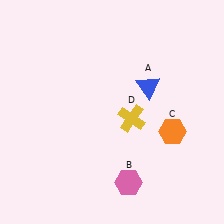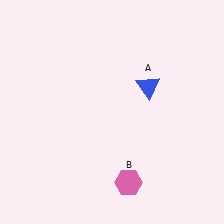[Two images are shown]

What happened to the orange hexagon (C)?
The orange hexagon (C) was removed in Image 2. It was in the bottom-right area of Image 1.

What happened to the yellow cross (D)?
The yellow cross (D) was removed in Image 2. It was in the bottom-right area of Image 1.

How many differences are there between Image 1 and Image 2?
There are 2 differences between the two images.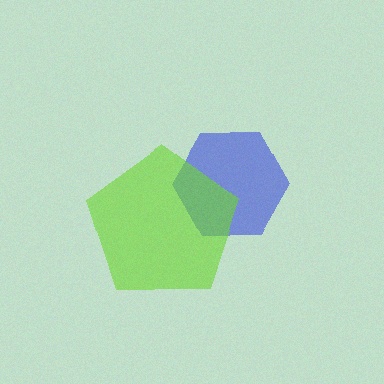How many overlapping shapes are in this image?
There are 2 overlapping shapes in the image.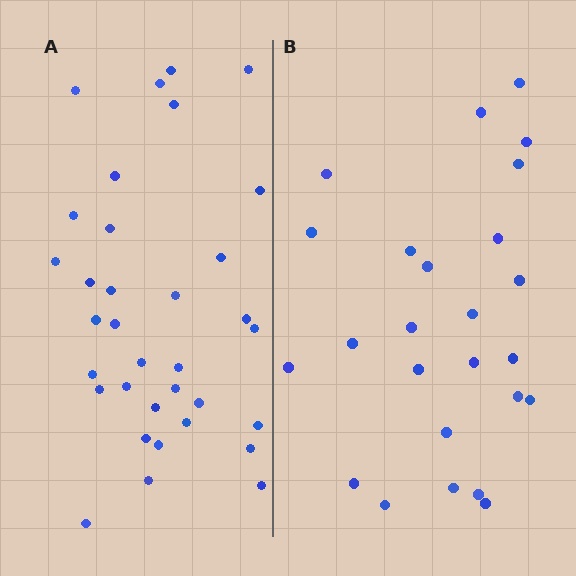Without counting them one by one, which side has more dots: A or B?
Region A (the left region) has more dots.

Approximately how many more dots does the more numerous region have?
Region A has roughly 8 or so more dots than region B.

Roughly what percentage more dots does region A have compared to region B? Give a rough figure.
About 35% more.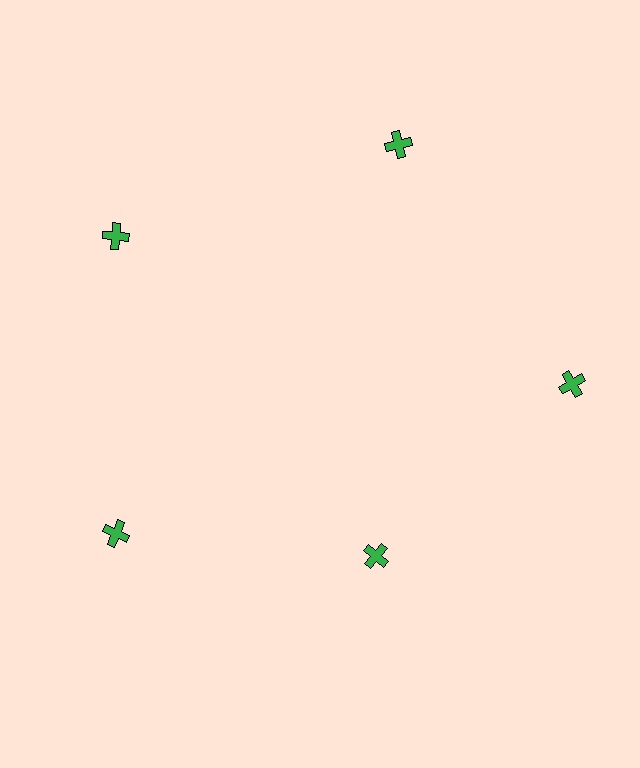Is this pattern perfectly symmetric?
No. The 5 green crosses are arranged in a ring, but one element near the 5 o'clock position is pulled inward toward the center, breaking the 5-fold rotational symmetry.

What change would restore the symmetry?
The symmetry would be restored by moving it outward, back onto the ring so that all 5 crosses sit at equal angles and equal distance from the center.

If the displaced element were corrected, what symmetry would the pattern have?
It would have 5-fold rotational symmetry — the pattern would map onto itself every 72 degrees.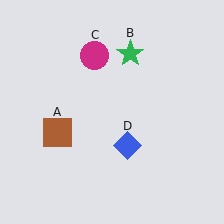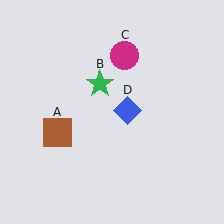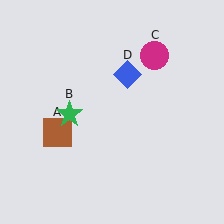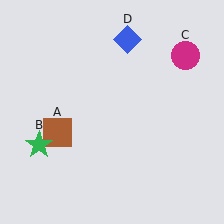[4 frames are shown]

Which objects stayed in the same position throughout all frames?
Brown square (object A) remained stationary.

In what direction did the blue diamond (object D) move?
The blue diamond (object D) moved up.